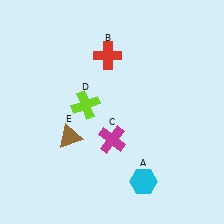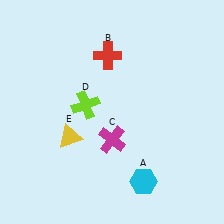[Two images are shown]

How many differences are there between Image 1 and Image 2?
There is 1 difference between the two images.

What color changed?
The triangle (E) changed from brown in Image 1 to yellow in Image 2.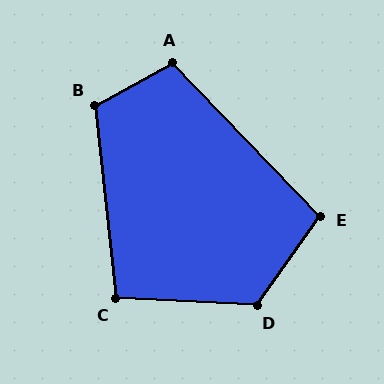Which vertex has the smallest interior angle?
C, at approximately 99 degrees.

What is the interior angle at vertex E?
Approximately 101 degrees (obtuse).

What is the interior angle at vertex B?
Approximately 112 degrees (obtuse).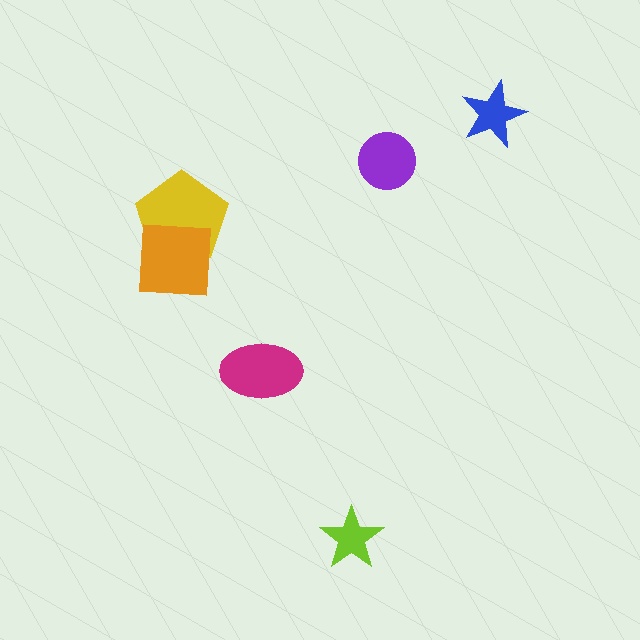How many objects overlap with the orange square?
1 object overlaps with the orange square.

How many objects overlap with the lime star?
0 objects overlap with the lime star.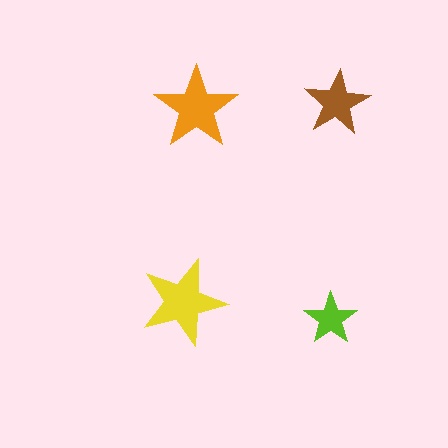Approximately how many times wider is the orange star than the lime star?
About 1.5 times wider.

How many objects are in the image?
There are 4 objects in the image.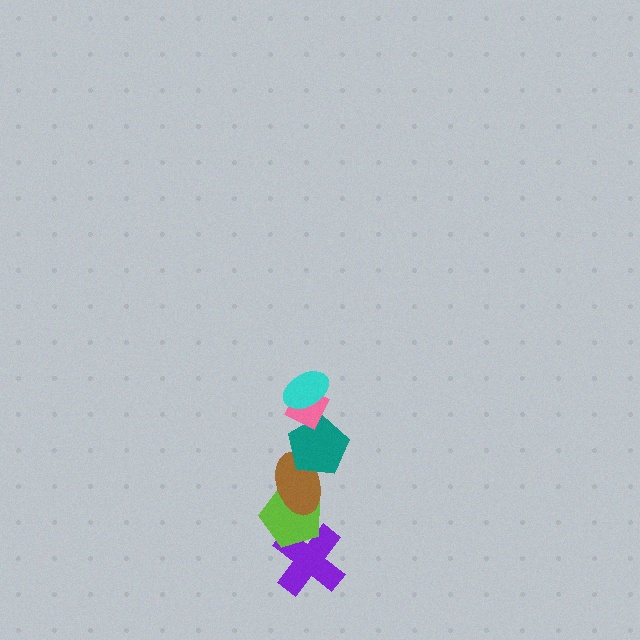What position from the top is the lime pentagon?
The lime pentagon is 5th from the top.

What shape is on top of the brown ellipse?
The teal pentagon is on top of the brown ellipse.